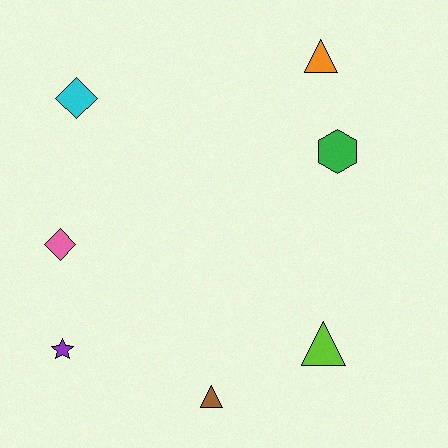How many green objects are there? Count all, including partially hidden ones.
There is 1 green object.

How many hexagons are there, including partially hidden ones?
There is 1 hexagon.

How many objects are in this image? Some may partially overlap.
There are 7 objects.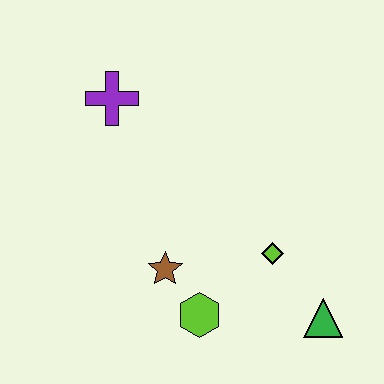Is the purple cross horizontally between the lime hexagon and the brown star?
No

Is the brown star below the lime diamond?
Yes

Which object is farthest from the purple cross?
The green triangle is farthest from the purple cross.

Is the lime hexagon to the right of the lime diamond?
No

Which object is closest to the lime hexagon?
The brown star is closest to the lime hexagon.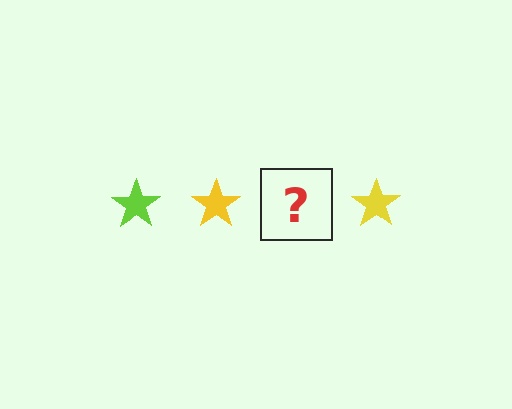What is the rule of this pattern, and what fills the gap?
The rule is that the pattern cycles through lime, yellow stars. The gap should be filled with a lime star.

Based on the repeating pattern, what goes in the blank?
The blank should be a lime star.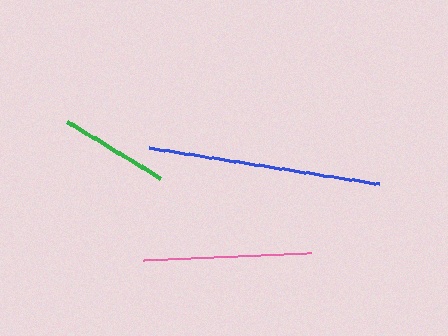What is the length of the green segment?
The green segment is approximately 110 pixels long.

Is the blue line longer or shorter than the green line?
The blue line is longer than the green line.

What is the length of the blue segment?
The blue segment is approximately 232 pixels long.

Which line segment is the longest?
The blue line is the longest at approximately 232 pixels.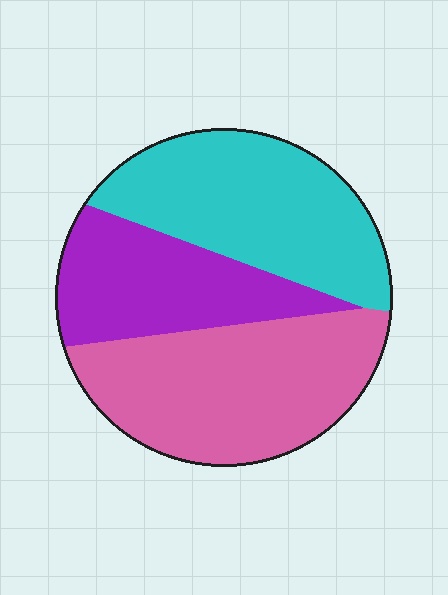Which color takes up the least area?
Purple, at roughly 25%.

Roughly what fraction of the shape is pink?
Pink takes up about two fifths (2/5) of the shape.